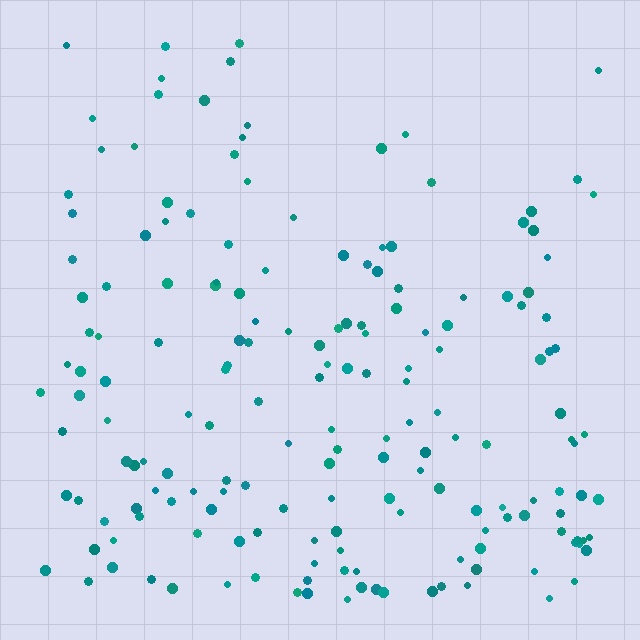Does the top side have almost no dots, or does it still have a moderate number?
Still a moderate number, just noticeably fewer than the bottom.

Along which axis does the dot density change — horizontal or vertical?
Vertical.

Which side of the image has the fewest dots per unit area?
The top.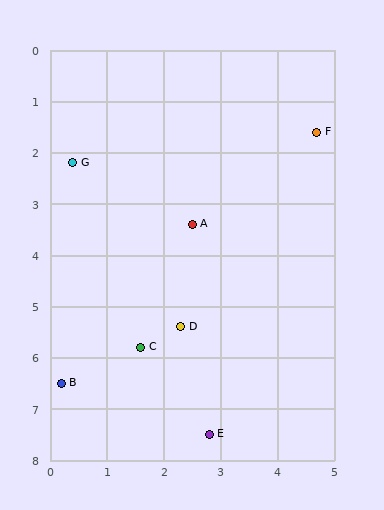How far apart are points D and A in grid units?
Points D and A are about 2.0 grid units apart.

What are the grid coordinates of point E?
Point E is at approximately (2.8, 7.5).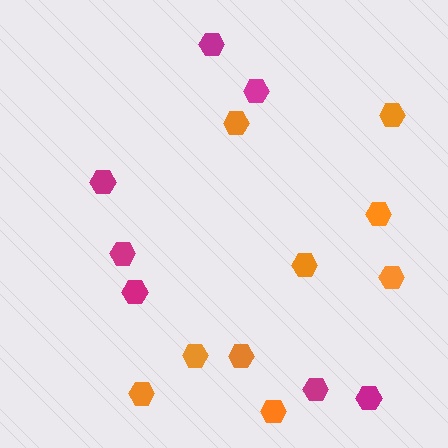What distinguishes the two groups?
There are 2 groups: one group of magenta hexagons (7) and one group of orange hexagons (9).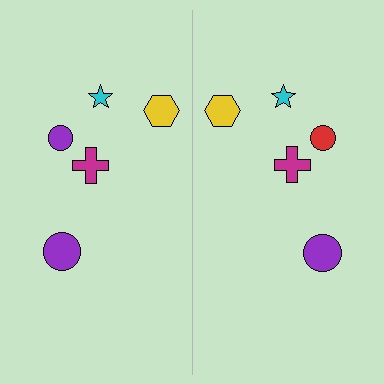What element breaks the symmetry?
The red circle on the right side breaks the symmetry — its mirror counterpart is purple.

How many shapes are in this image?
There are 10 shapes in this image.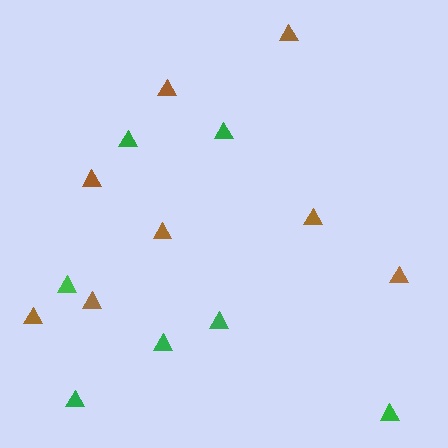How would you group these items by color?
There are 2 groups: one group of brown triangles (8) and one group of green triangles (7).